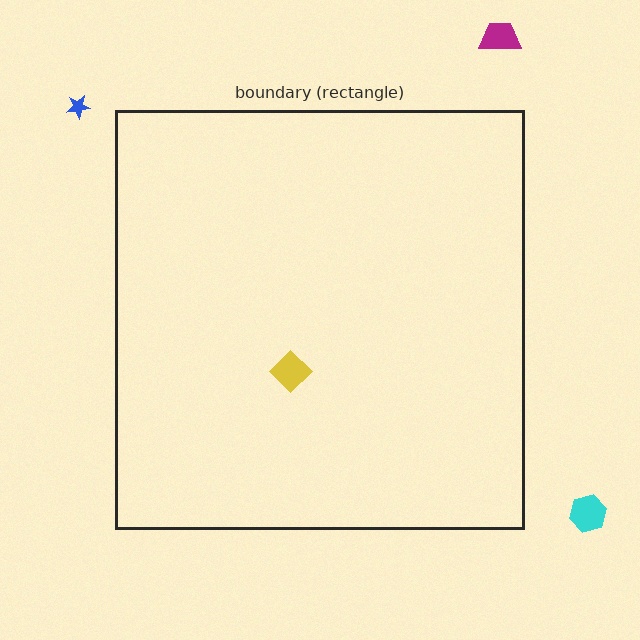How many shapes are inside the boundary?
1 inside, 3 outside.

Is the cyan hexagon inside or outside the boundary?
Outside.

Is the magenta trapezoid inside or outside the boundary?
Outside.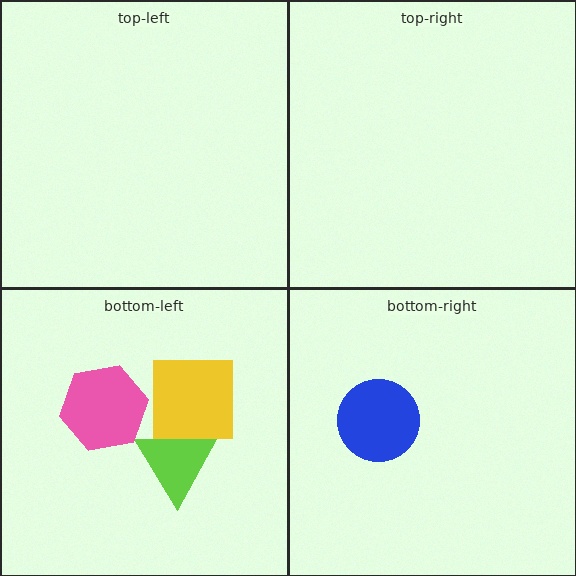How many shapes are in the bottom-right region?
1.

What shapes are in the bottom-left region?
The lime triangle, the yellow square, the pink hexagon.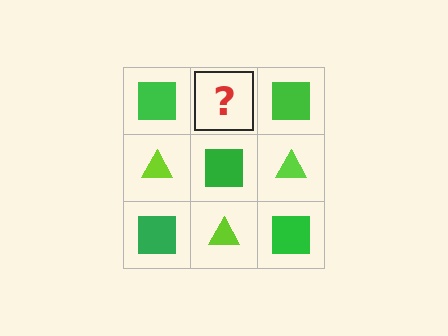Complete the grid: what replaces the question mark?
The question mark should be replaced with a lime triangle.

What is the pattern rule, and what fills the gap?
The rule is that it alternates green square and lime triangle in a checkerboard pattern. The gap should be filled with a lime triangle.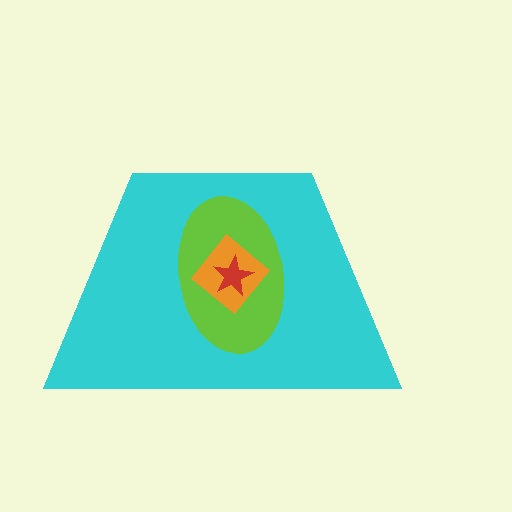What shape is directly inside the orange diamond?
The red star.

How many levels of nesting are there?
4.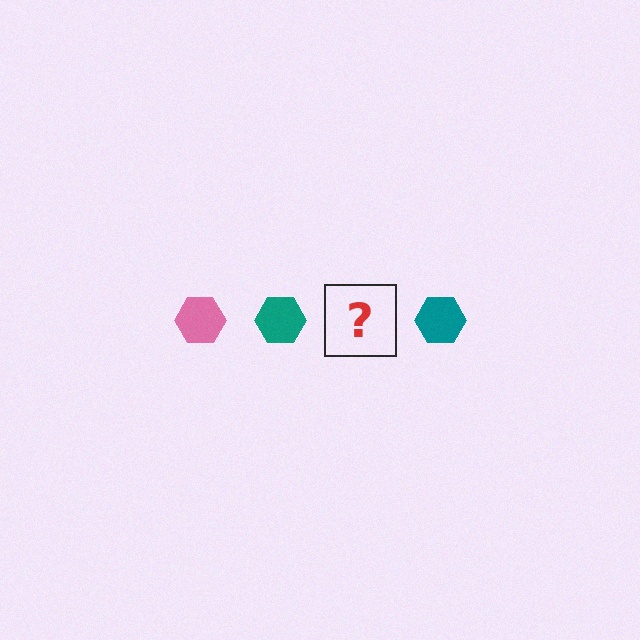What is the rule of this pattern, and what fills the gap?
The rule is that the pattern cycles through pink, teal hexagons. The gap should be filled with a pink hexagon.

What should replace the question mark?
The question mark should be replaced with a pink hexagon.